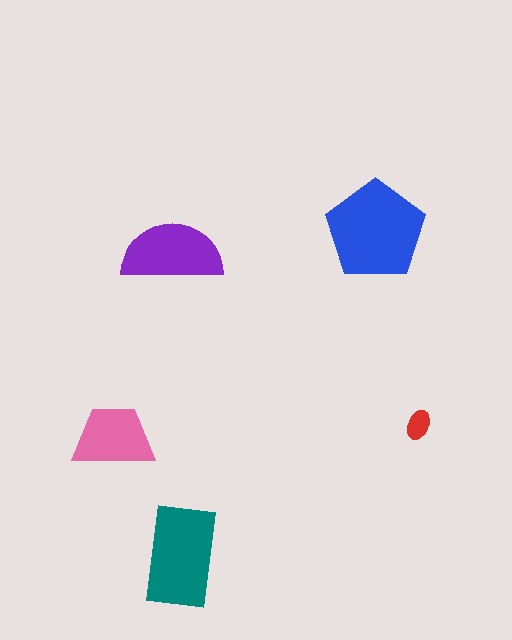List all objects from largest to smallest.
The blue pentagon, the teal rectangle, the purple semicircle, the pink trapezoid, the red ellipse.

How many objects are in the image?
There are 5 objects in the image.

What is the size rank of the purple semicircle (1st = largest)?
3rd.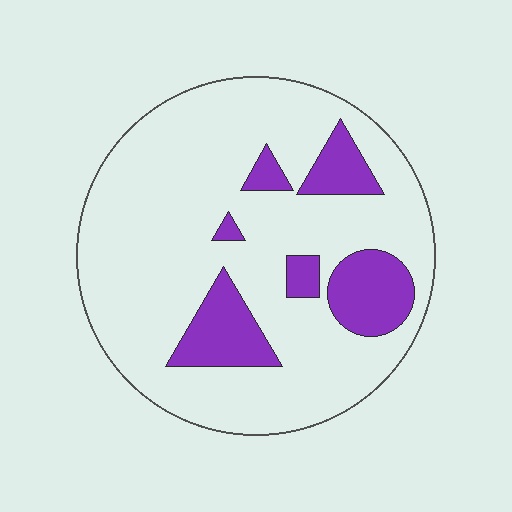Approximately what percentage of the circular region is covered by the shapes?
Approximately 20%.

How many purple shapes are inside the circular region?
6.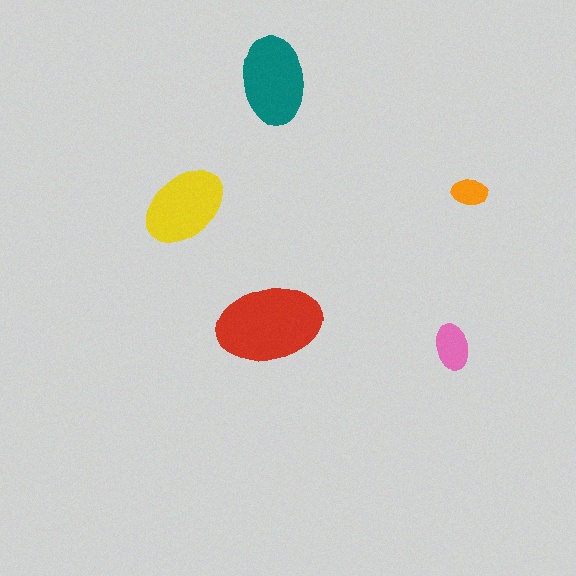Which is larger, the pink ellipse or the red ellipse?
The red one.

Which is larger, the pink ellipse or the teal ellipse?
The teal one.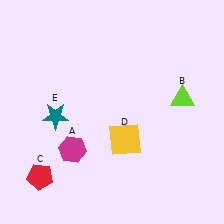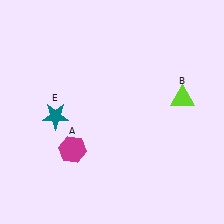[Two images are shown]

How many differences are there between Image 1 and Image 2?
There are 2 differences between the two images.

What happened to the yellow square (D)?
The yellow square (D) was removed in Image 2. It was in the bottom-right area of Image 1.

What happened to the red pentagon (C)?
The red pentagon (C) was removed in Image 2. It was in the bottom-left area of Image 1.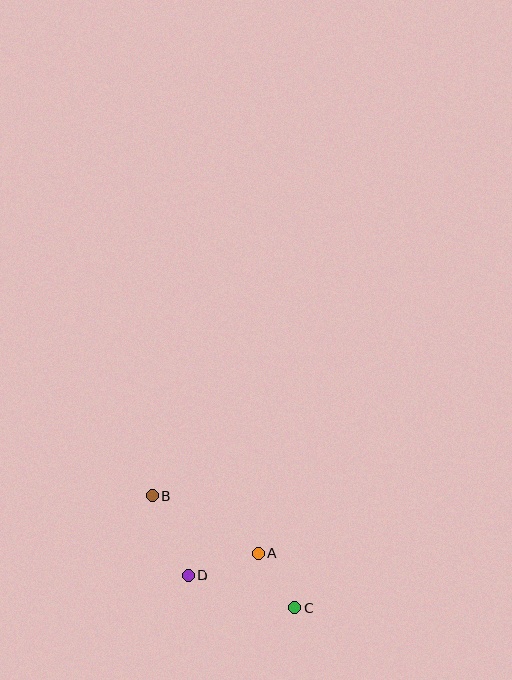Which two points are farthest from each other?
Points B and C are farthest from each other.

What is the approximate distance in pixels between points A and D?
The distance between A and D is approximately 74 pixels.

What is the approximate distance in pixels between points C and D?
The distance between C and D is approximately 112 pixels.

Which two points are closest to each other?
Points A and C are closest to each other.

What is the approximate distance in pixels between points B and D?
The distance between B and D is approximately 87 pixels.